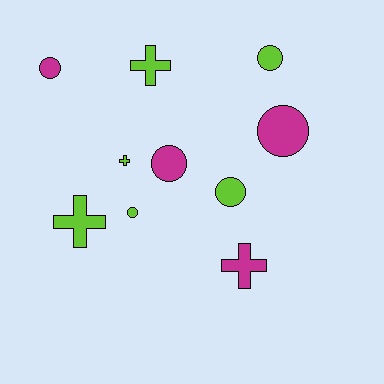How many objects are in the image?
There are 10 objects.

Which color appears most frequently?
Lime, with 6 objects.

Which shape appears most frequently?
Circle, with 6 objects.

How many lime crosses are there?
There are 3 lime crosses.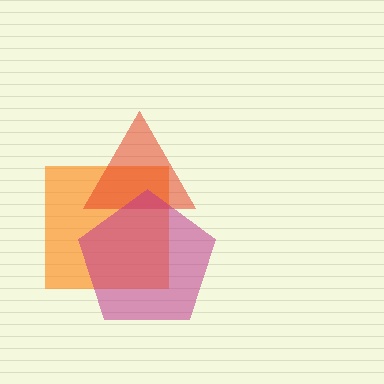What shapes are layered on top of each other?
The layered shapes are: an orange square, a red triangle, a magenta pentagon.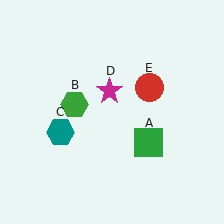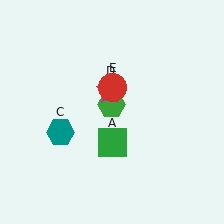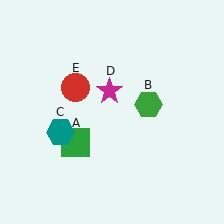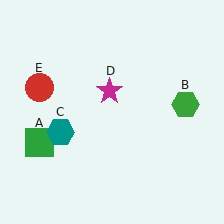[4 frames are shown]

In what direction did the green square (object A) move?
The green square (object A) moved left.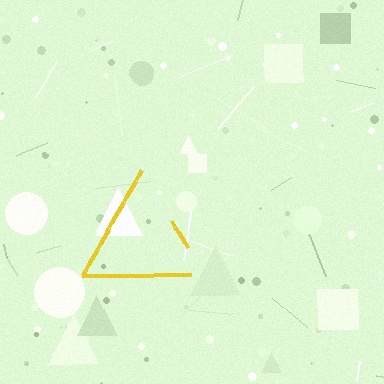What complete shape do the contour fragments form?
The contour fragments form a triangle.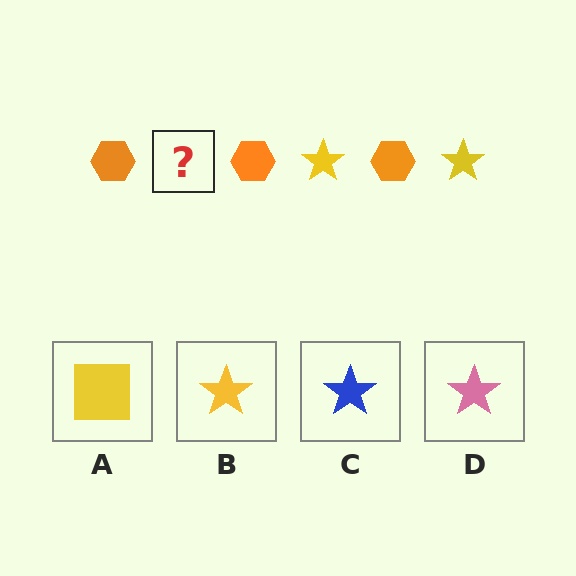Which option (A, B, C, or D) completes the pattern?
B.